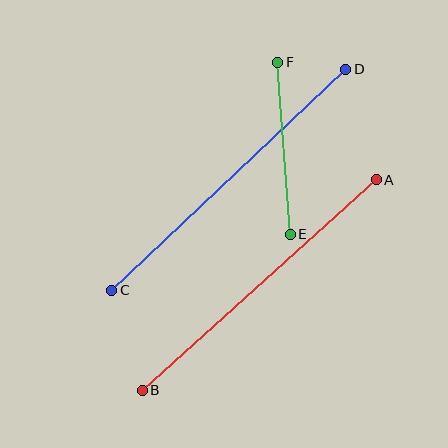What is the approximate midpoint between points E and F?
The midpoint is at approximately (284, 148) pixels.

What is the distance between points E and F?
The distance is approximately 173 pixels.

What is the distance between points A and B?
The distance is approximately 315 pixels.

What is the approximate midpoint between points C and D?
The midpoint is at approximately (229, 180) pixels.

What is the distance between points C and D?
The distance is approximately 322 pixels.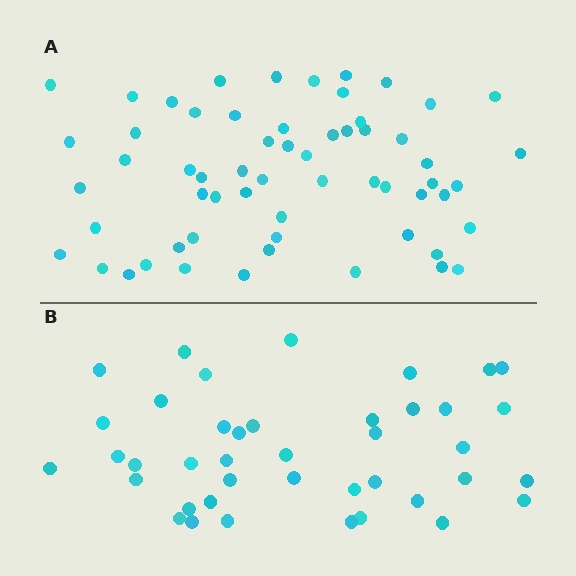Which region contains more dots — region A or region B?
Region A (the top region) has more dots.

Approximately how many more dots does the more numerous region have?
Region A has approximately 20 more dots than region B.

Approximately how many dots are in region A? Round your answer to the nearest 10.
About 60 dots.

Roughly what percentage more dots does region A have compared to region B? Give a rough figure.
About 45% more.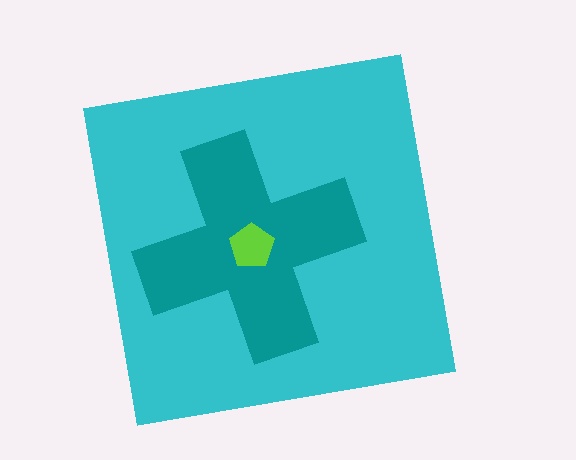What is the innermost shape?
The lime pentagon.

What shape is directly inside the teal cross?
The lime pentagon.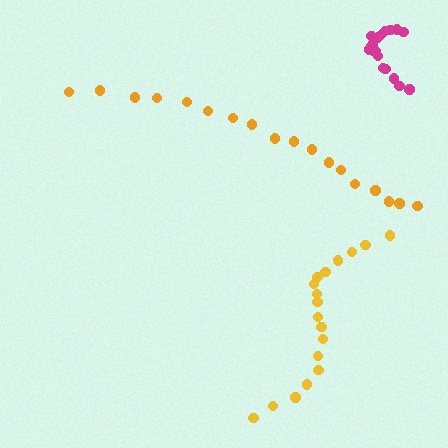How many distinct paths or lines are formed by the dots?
There are 3 distinct paths.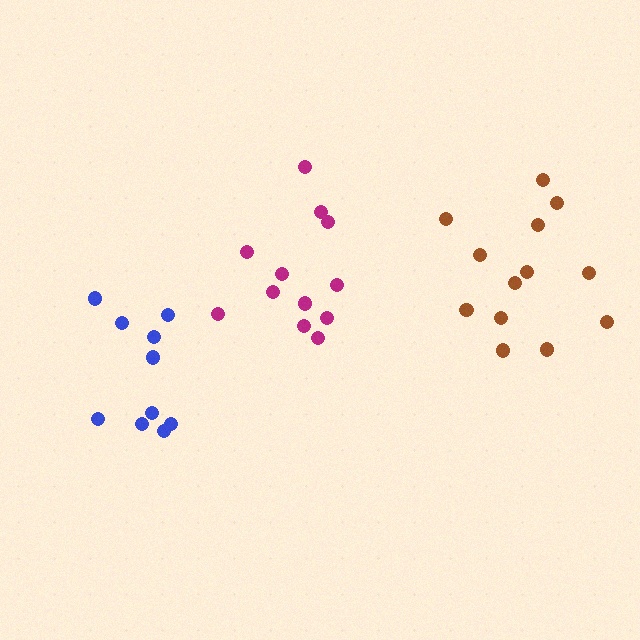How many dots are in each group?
Group 1: 13 dots, Group 2: 12 dots, Group 3: 10 dots (35 total).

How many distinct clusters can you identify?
There are 3 distinct clusters.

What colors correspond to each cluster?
The clusters are colored: brown, magenta, blue.